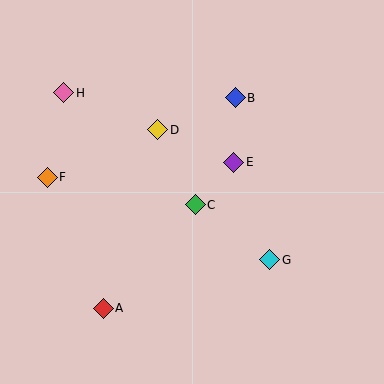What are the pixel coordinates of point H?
Point H is at (64, 93).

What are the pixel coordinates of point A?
Point A is at (103, 308).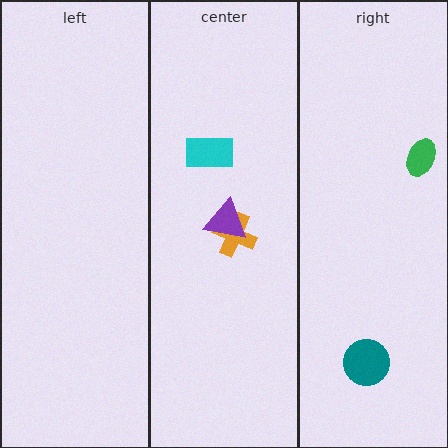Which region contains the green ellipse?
The right region.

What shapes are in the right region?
The green ellipse, the teal circle.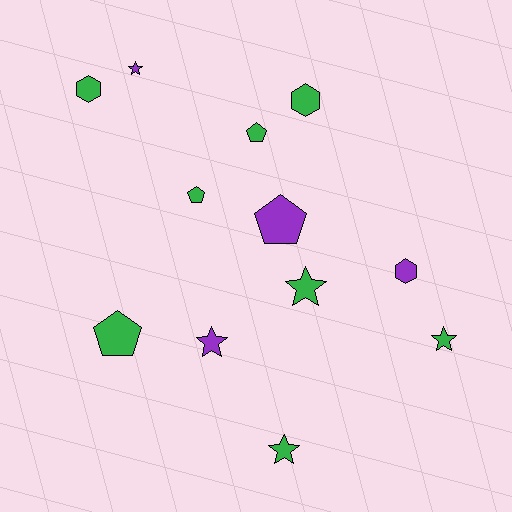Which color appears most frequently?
Green, with 8 objects.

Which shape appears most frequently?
Star, with 5 objects.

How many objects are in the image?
There are 12 objects.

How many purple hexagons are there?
There is 1 purple hexagon.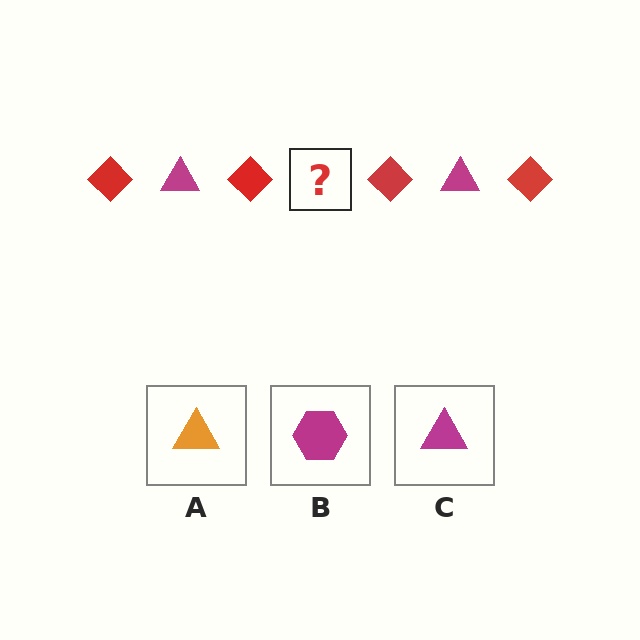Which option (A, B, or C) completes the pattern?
C.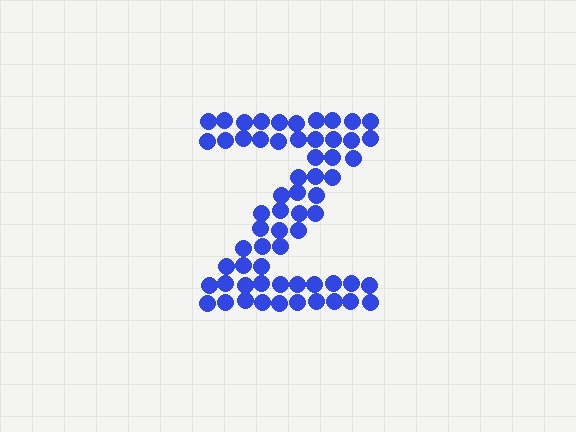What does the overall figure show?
The overall figure shows the letter Z.